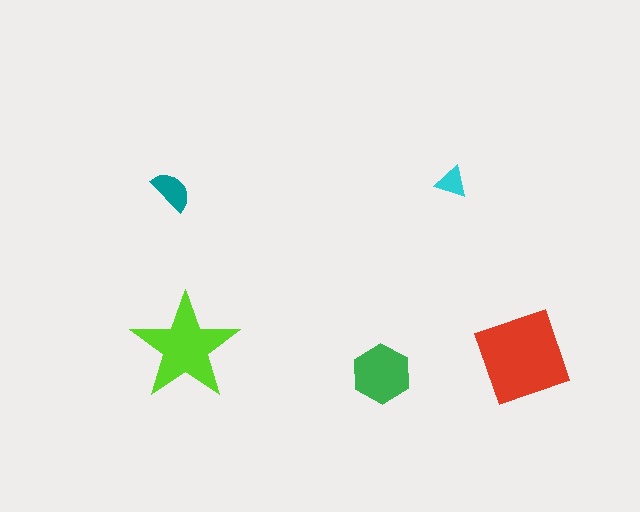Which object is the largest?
The red diamond.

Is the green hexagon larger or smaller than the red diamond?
Smaller.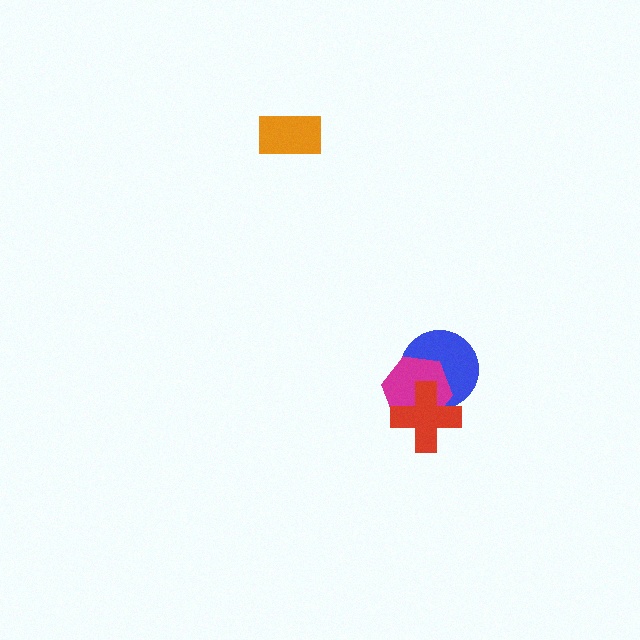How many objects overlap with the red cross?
2 objects overlap with the red cross.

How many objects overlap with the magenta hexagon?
2 objects overlap with the magenta hexagon.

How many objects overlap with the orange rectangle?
0 objects overlap with the orange rectangle.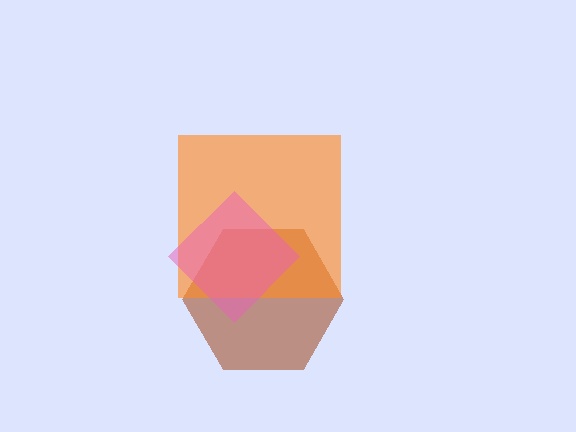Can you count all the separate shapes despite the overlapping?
Yes, there are 3 separate shapes.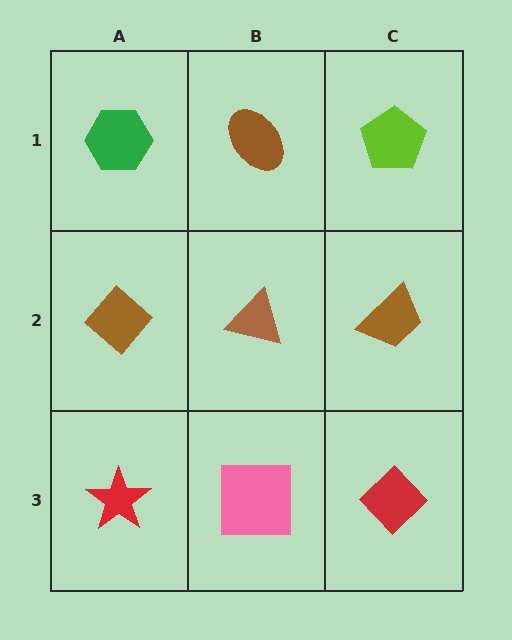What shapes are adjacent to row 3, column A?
A brown diamond (row 2, column A), a pink square (row 3, column B).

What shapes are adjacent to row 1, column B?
A brown triangle (row 2, column B), a green hexagon (row 1, column A), a lime pentagon (row 1, column C).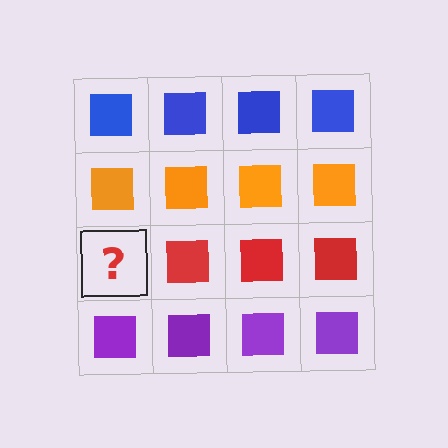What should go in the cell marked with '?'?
The missing cell should contain a red square.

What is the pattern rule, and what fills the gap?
The rule is that each row has a consistent color. The gap should be filled with a red square.